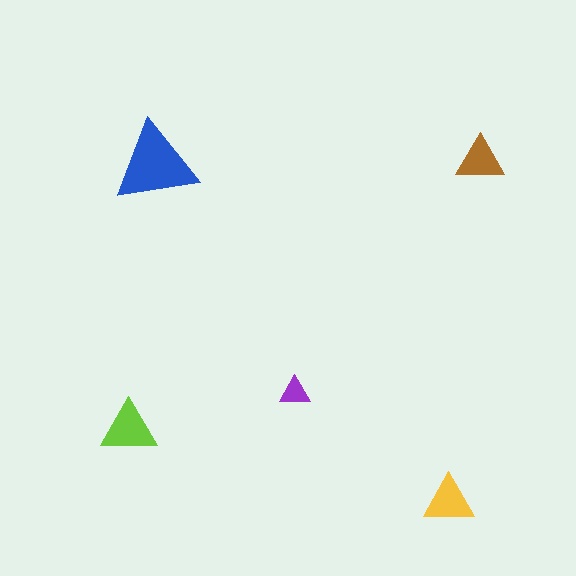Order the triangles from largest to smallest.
the blue one, the lime one, the yellow one, the brown one, the purple one.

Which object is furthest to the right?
The brown triangle is rightmost.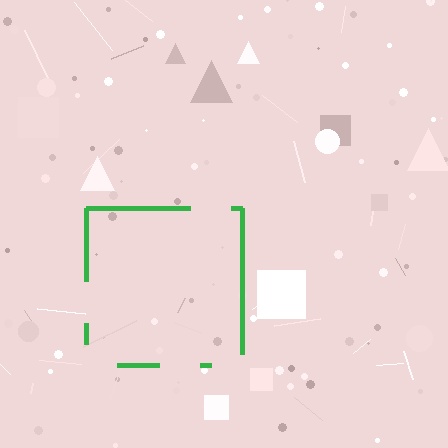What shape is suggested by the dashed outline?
The dashed outline suggests a square.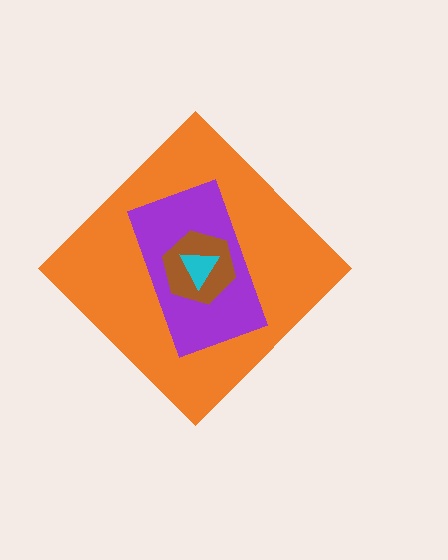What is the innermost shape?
The cyan triangle.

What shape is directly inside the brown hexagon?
The cyan triangle.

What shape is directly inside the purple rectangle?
The brown hexagon.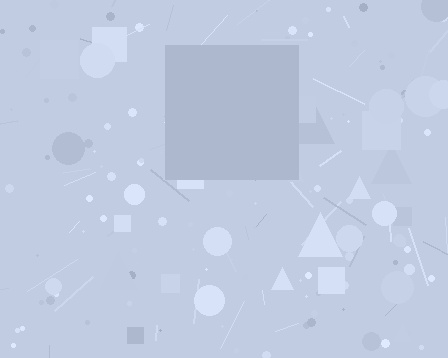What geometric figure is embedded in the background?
A square is embedded in the background.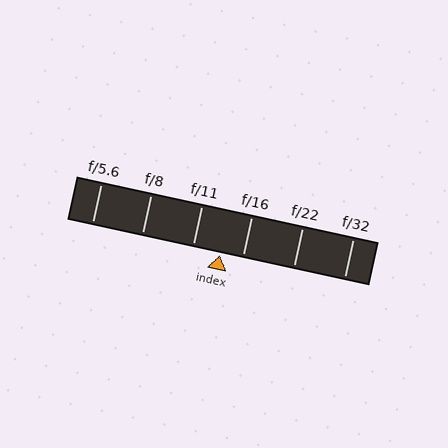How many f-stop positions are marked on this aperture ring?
There are 6 f-stop positions marked.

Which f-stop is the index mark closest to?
The index mark is closest to f/16.